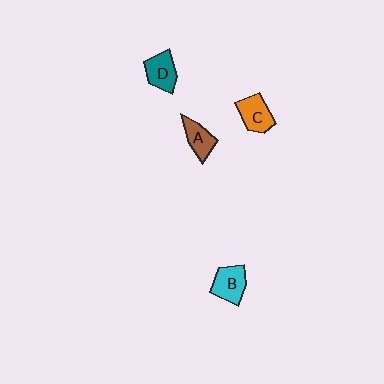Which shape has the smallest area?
Shape A (brown).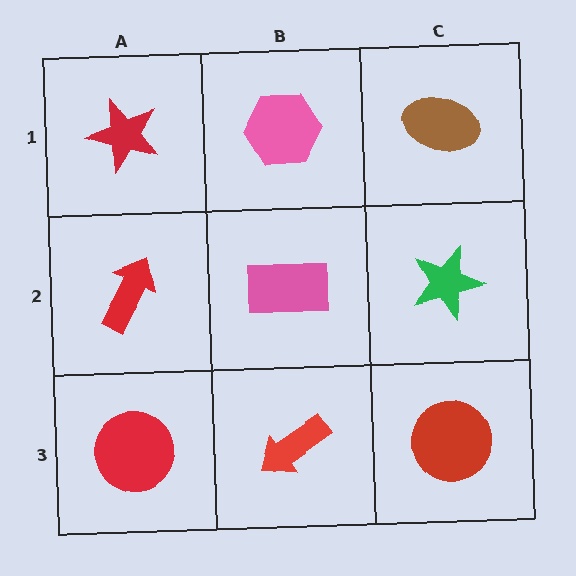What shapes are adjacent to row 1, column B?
A pink rectangle (row 2, column B), a red star (row 1, column A), a brown ellipse (row 1, column C).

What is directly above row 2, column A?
A red star.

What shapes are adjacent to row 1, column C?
A green star (row 2, column C), a pink hexagon (row 1, column B).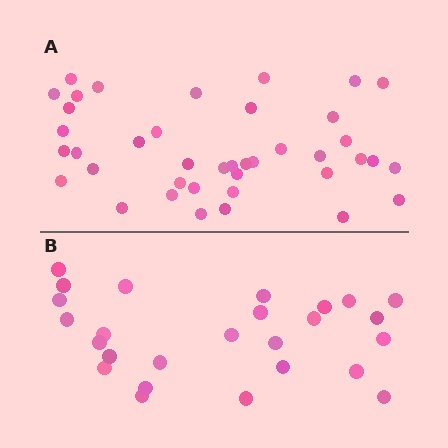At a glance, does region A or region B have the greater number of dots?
Region A (the top region) has more dots.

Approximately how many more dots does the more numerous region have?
Region A has approximately 15 more dots than region B.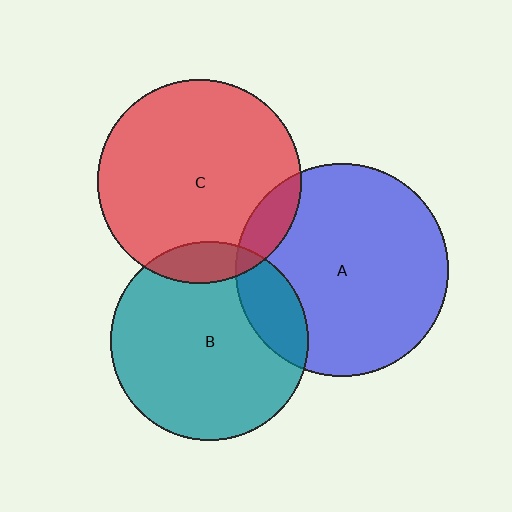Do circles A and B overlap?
Yes.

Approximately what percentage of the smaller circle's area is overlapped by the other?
Approximately 20%.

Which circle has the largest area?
Circle A (blue).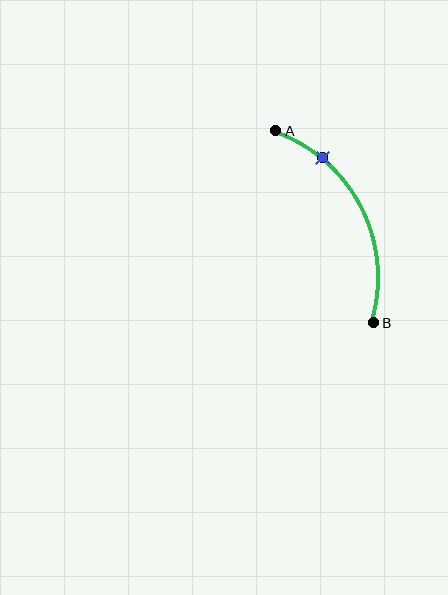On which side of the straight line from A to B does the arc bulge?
The arc bulges to the right of the straight line connecting A and B.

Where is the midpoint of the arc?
The arc midpoint is the point on the curve farthest from the straight line joining A and B. It sits to the right of that line.